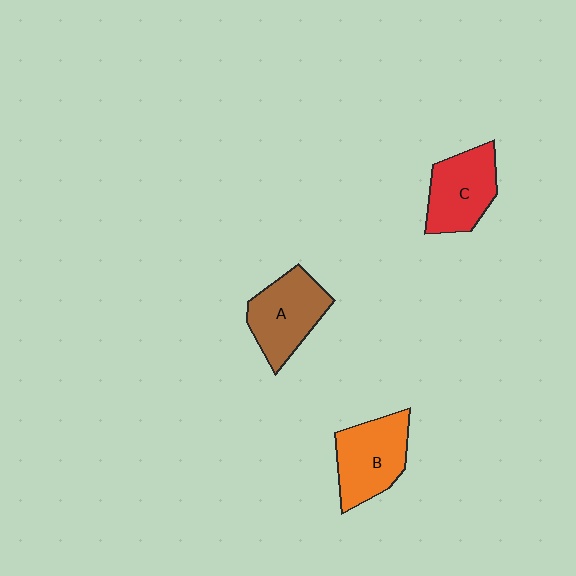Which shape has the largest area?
Shape B (orange).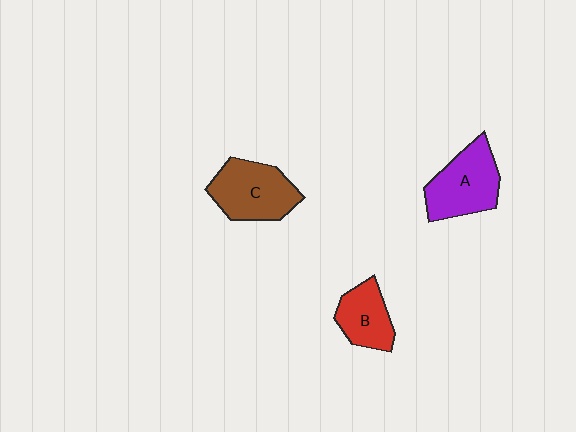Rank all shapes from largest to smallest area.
From largest to smallest: C (brown), A (purple), B (red).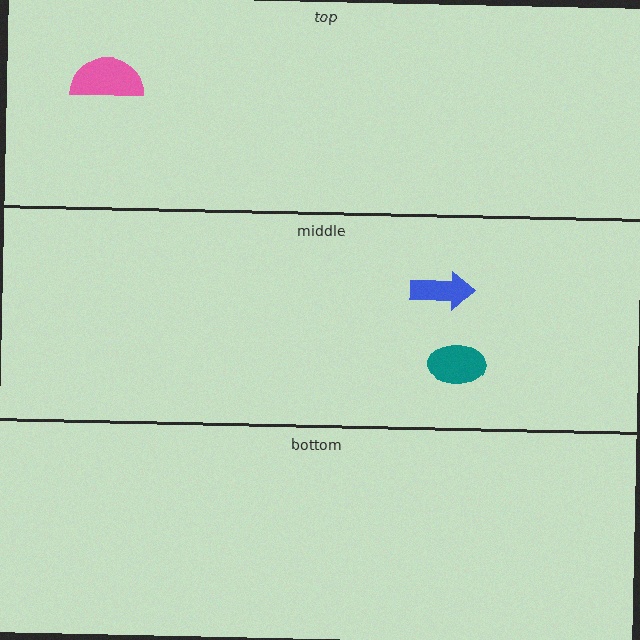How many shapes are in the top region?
1.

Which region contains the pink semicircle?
The top region.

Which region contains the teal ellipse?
The middle region.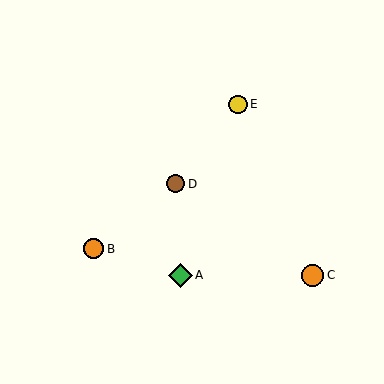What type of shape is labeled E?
Shape E is a yellow circle.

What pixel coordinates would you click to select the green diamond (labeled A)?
Click at (180, 275) to select the green diamond A.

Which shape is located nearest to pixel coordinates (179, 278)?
The green diamond (labeled A) at (180, 275) is nearest to that location.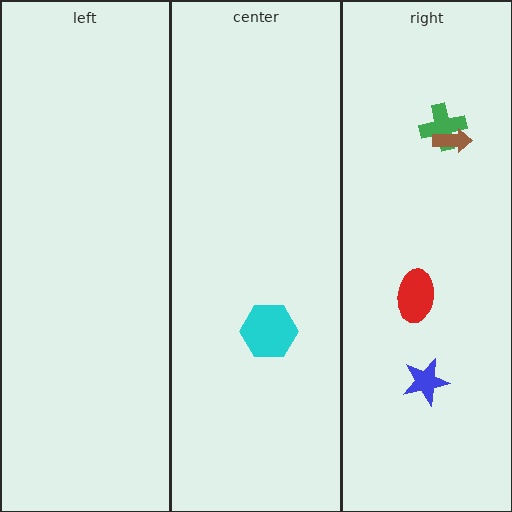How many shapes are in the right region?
4.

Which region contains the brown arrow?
The right region.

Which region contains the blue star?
The right region.